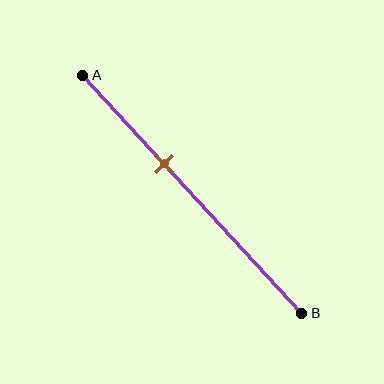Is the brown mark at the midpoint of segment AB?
No, the mark is at about 35% from A, not at the 50% midpoint.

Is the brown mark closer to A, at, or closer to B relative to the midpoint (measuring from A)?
The brown mark is closer to point A than the midpoint of segment AB.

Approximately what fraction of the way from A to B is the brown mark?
The brown mark is approximately 35% of the way from A to B.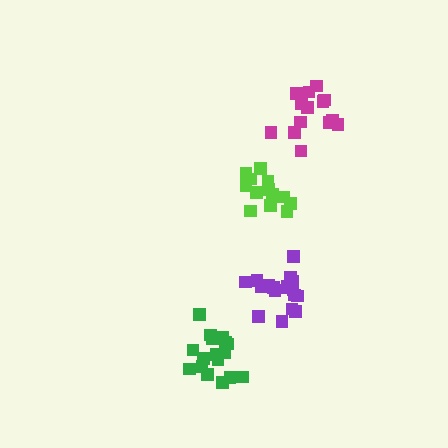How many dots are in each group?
Group 1: 17 dots, Group 2: 19 dots, Group 3: 14 dots, Group 4: 14 dots (64 total).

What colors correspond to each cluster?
The clusters are colored: green, purple, magenta, lime.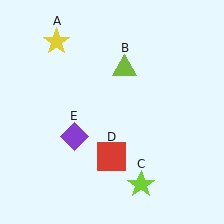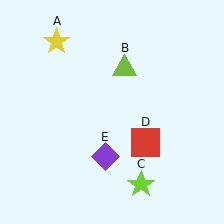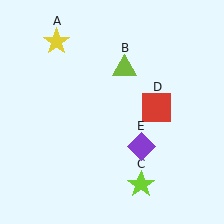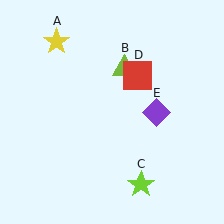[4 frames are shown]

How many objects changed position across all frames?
2 objects changed position: red square (object D), purple diamond (object E).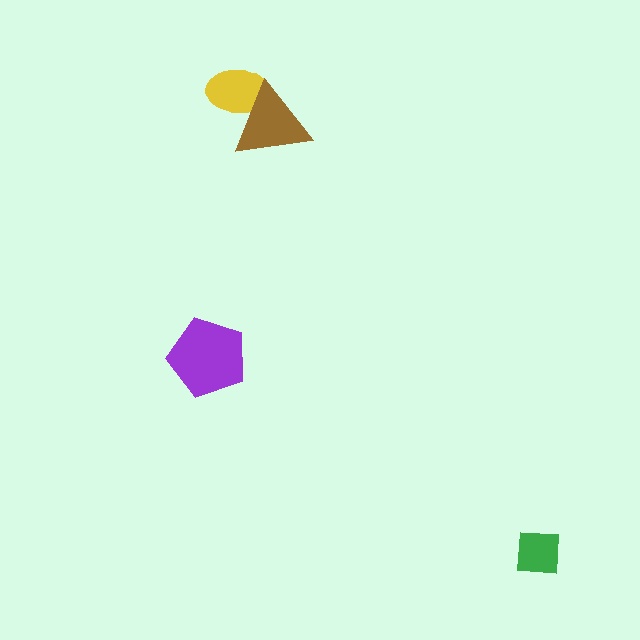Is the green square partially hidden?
No, no other shape covers it.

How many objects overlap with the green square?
0 objects overlap with the green square.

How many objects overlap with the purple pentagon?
0 objects overlap with the purple pentagon.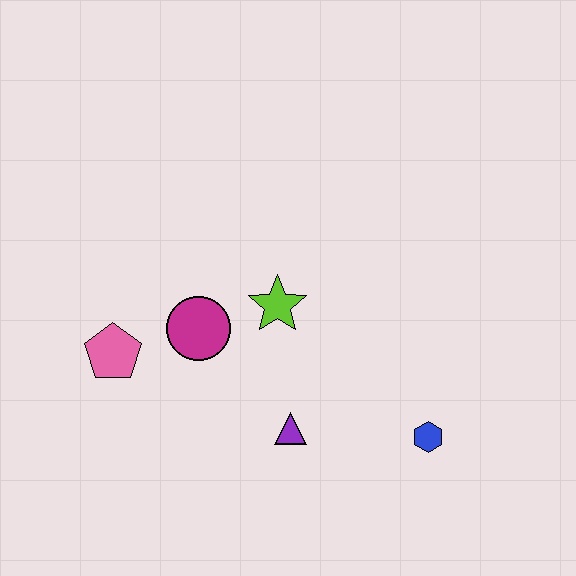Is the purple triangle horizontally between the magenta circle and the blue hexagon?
Yes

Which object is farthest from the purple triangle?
The pink pentagon is farthest from the purple triangle.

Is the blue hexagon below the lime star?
Yes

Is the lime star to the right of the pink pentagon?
Yes